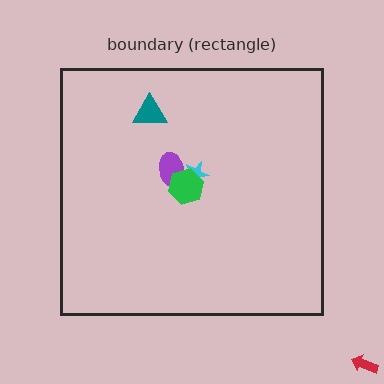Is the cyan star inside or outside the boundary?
Inside.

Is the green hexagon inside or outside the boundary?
Inside.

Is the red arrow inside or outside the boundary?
Outside.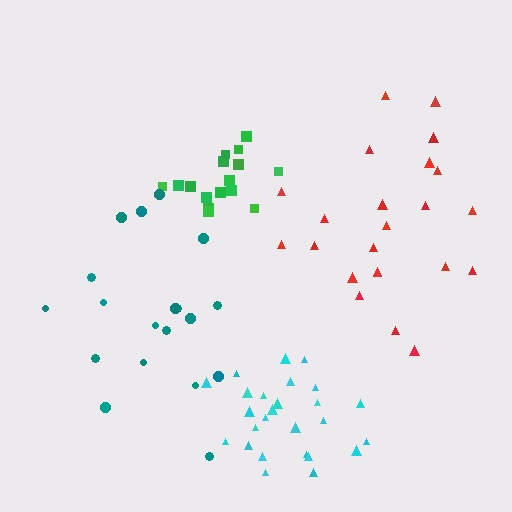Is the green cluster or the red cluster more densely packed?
Green.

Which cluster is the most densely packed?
Green.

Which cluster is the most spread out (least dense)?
Red.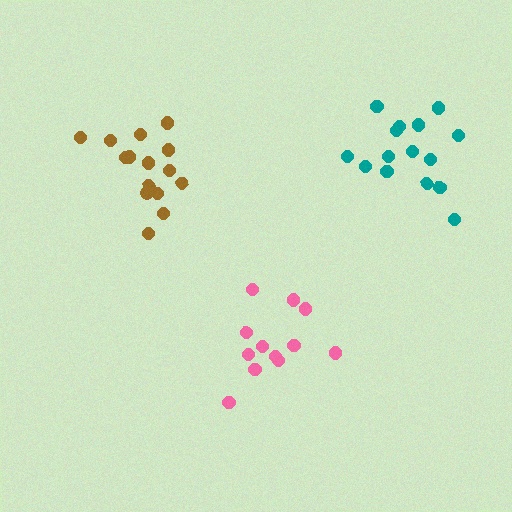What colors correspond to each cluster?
The clusters are colored: teal, brown, pink.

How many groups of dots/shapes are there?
There are 3 groups.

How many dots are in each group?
Group 1: 15 dots, Group 2: 15 dots, Group 3: 12 dots (42 total).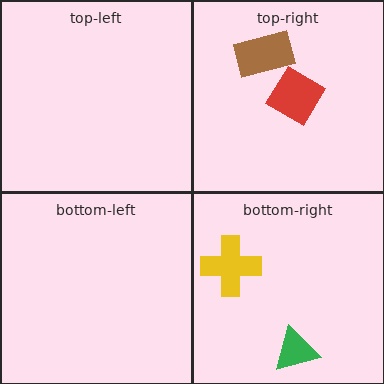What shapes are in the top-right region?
The brown rectangle, the red diamond.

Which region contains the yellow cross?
The bottom-right region.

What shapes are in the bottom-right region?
The green triangle, the yellow cross.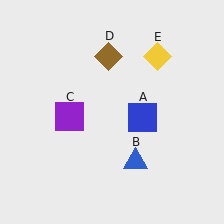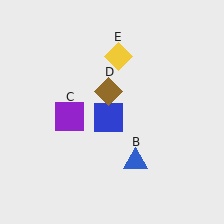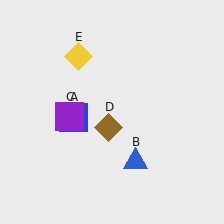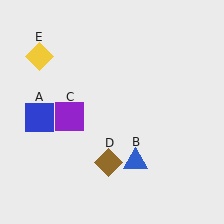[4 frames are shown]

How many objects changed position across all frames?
3 objects changed position: blue square (object A), brown diamond (object D), yellow diamond (object E).